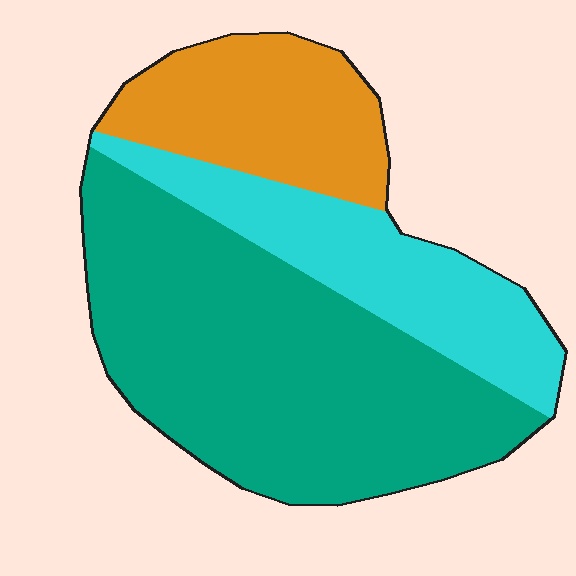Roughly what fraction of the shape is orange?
Orange covers about 20% of the shape.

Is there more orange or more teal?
Teal.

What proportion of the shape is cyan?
Cyan covers about 25% of the shape.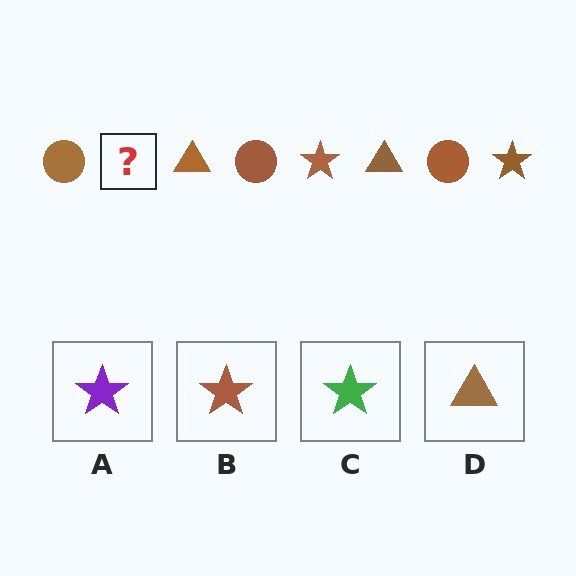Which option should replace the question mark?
Option B.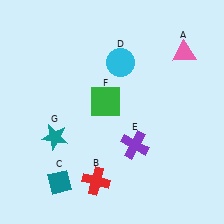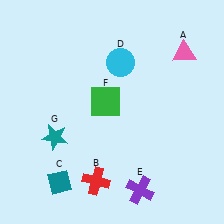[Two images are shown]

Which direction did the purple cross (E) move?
The purple cross (E) moved down.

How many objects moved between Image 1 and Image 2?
1 object moved between the two images.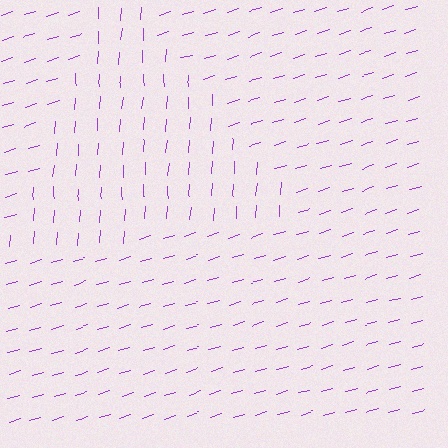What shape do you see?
I see a triangle.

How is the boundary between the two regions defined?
The boundary is defined purely by a change in line orientation (approximately 69 degrees difference). All lines are the same color and thickness.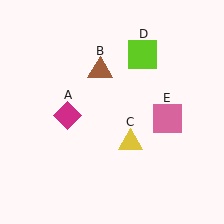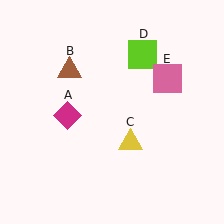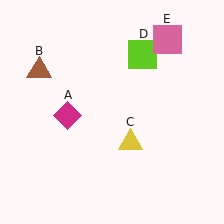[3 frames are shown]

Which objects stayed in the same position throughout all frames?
Magenta diamond (object A) and yellow triangle (object C) and lime square (object D) remained stationary.